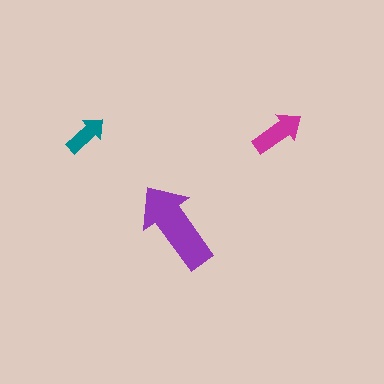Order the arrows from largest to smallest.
the purple one, the magenta one, the teal one.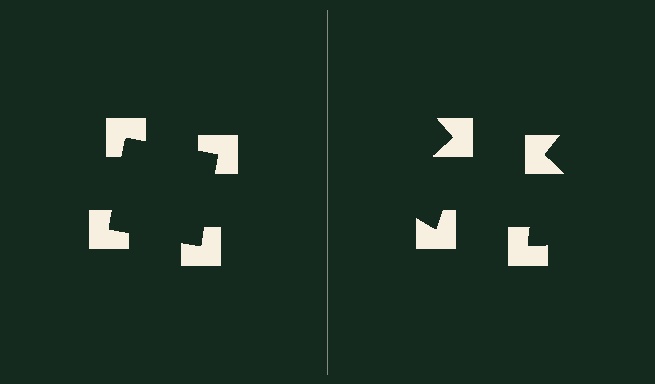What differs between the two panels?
The notched squares are positioned identically on both sides; only the wedge orientations differ. On the left they align to a square; on the right they are misaligned.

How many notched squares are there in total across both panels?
8 — 4 on each side.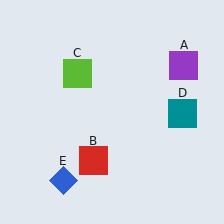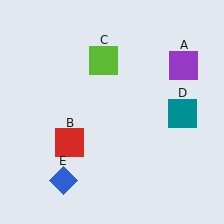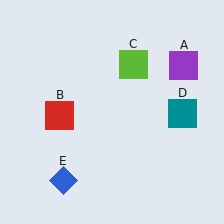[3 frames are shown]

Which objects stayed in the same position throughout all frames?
Purple square (object A) and teal square (object D) and blue diamond (object E) remained stationary.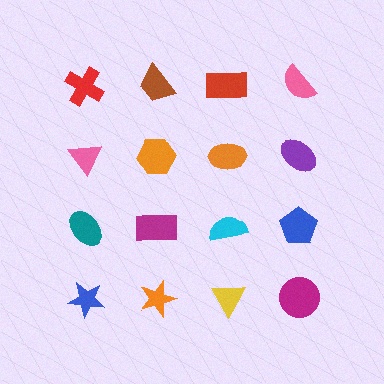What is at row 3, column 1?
A teal ellipse.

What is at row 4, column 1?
A blue star.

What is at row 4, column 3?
A yellow triangle.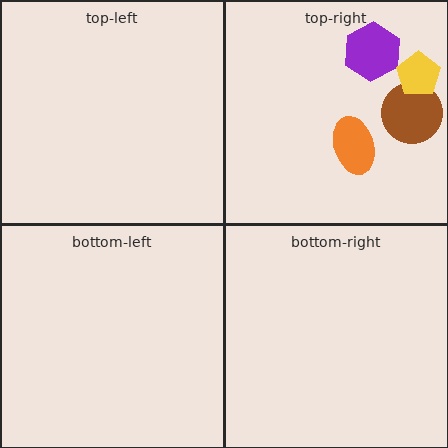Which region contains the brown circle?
The top-right region.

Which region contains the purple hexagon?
The top-right region.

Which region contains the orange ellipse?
The top-right region.